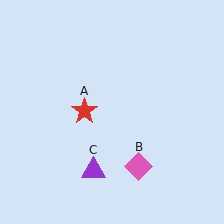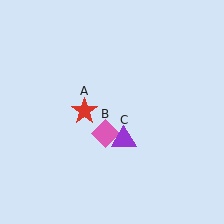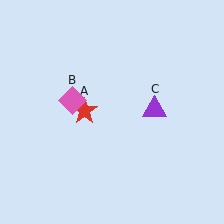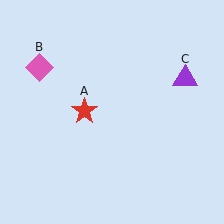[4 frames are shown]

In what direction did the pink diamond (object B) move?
The pink diamond (object B) moved up and to the left.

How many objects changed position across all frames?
2 objects changed position: pink diamond (object B), purple triangle (object C).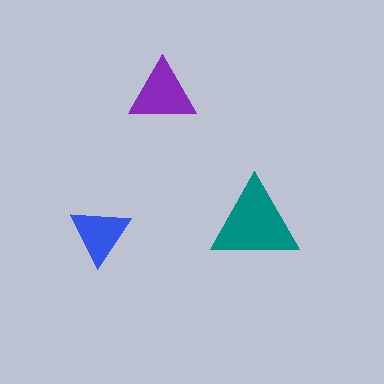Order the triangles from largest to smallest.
the teal one, the purple one, the blue one.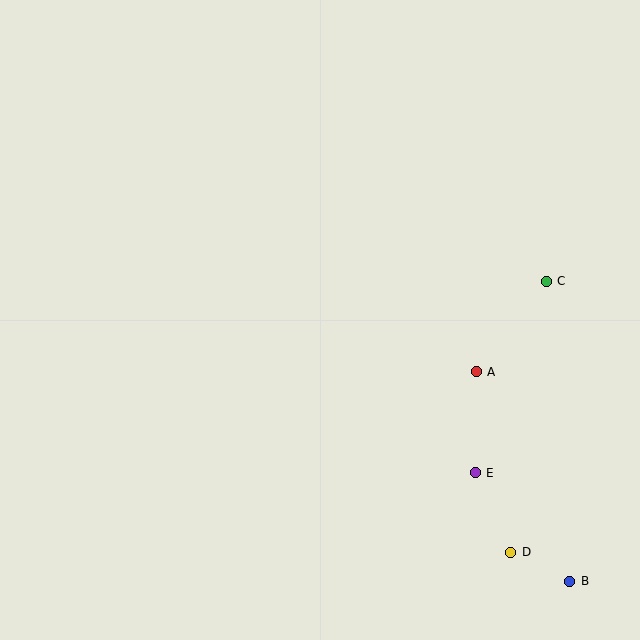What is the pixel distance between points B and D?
The distance between B and D is 65 pixels.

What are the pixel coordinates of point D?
Point D is at (511, 552).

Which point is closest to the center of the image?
Point A at (476, 372) is closest to the center.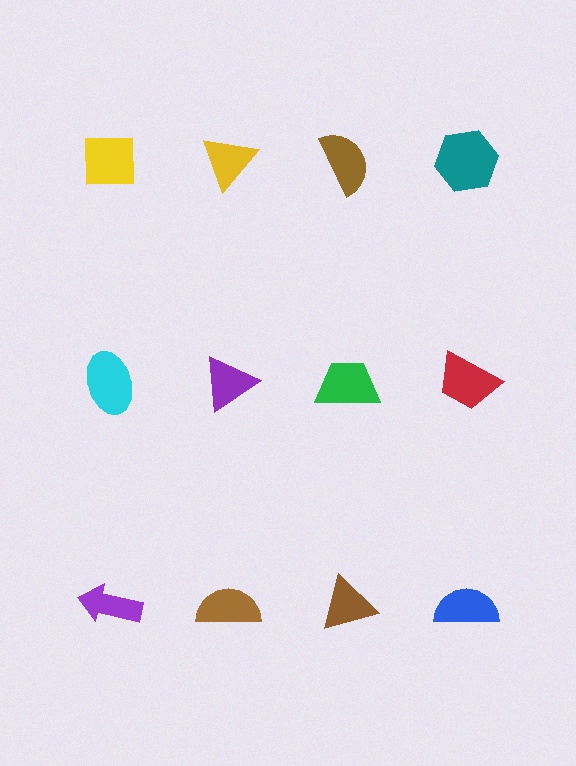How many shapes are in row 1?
4 shapes.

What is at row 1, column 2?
A yellow triangle.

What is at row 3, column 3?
A brown triangle.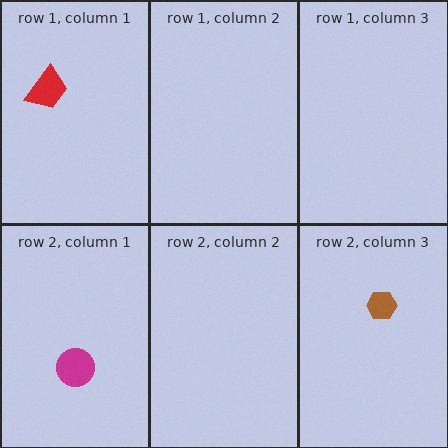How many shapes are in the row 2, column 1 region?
1.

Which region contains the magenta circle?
The row 2, column 1 region.